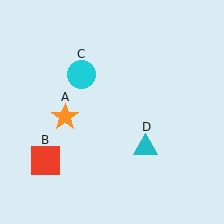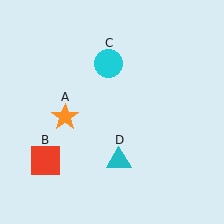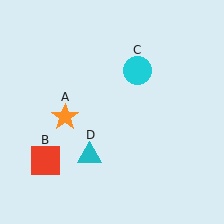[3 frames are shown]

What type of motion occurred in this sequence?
The cyan circle (object C), cyan triangle (object D) rotated clockwise around the center of the scene.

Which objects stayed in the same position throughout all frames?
Orange star (object A) and red square (object B) remained stationary.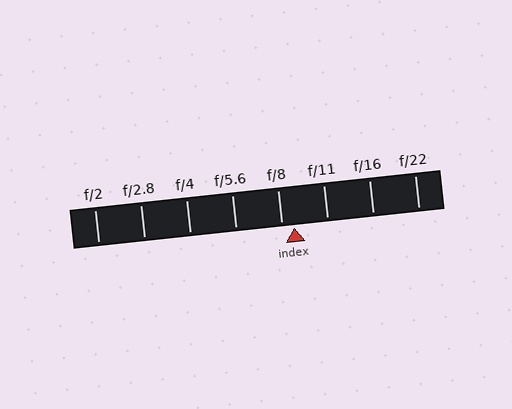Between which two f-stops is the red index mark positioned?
The index mark is between f/8 and f/11.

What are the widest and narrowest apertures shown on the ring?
The widest aperture shown is f/2 and the narrowest is f/22.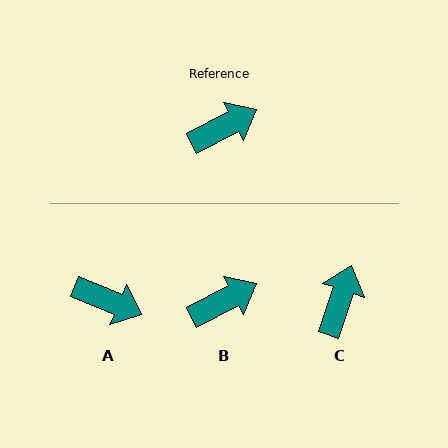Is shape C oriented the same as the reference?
No, it is off by about 44 degrees.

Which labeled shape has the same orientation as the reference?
B.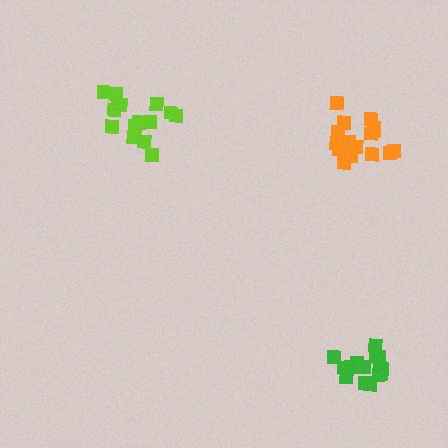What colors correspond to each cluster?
The clusters are colored: orange, green, lime.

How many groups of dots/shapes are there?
There are 3 groups.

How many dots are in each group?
Group 1: 18 dots, Group 2: 15 dots, Group 3: 15 dots (48 total).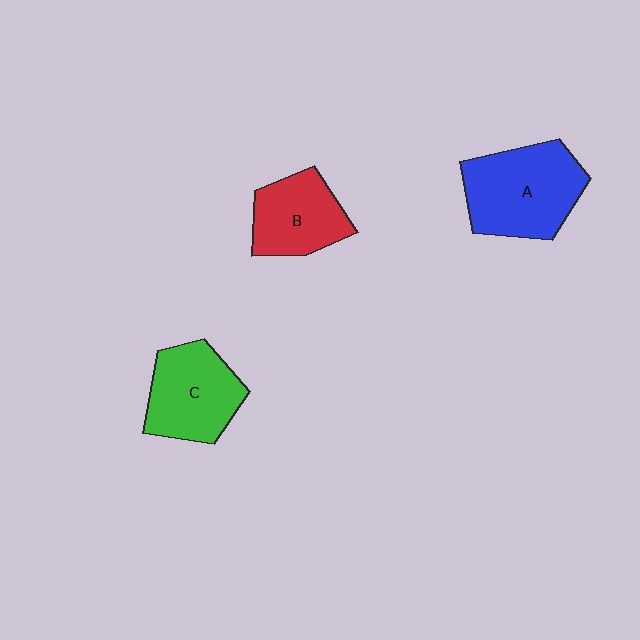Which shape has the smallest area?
Shape B (red).